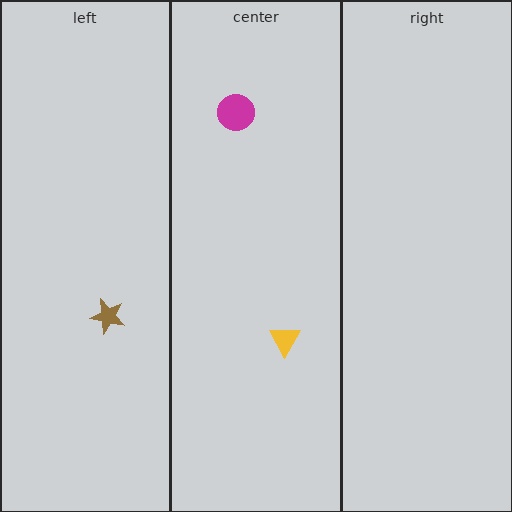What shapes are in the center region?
The yellow triangle, the magenta circle.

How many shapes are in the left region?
1.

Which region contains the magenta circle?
The center region.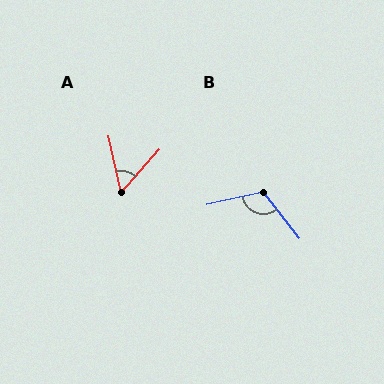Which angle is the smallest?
A, at approximately 54 degrees.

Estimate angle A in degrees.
Approximately 54 degrees.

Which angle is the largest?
B, at approximately 116 degrees.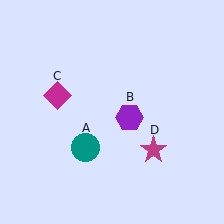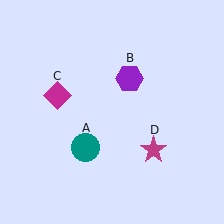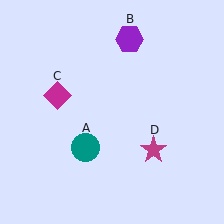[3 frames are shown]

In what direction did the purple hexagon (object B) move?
The purple hexagon (object B) moved up.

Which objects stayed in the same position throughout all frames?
Teal circle (object A) and magenta diamond (object C) and magenta star (object D) remained stationary.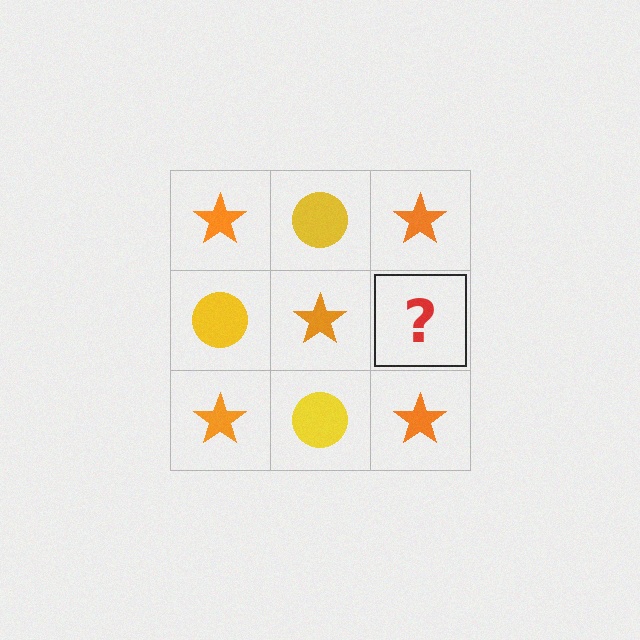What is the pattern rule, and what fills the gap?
The rule is that it alternates orange star and yellow circle in a checkerboard pattern. The gap should be filled with a yellow circle.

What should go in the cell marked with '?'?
The missing cell should contain a yellow circle.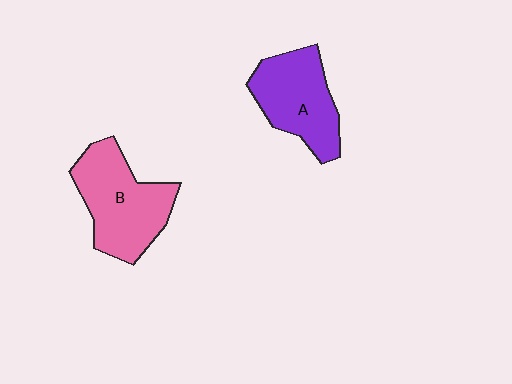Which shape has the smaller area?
Shape A (purple).